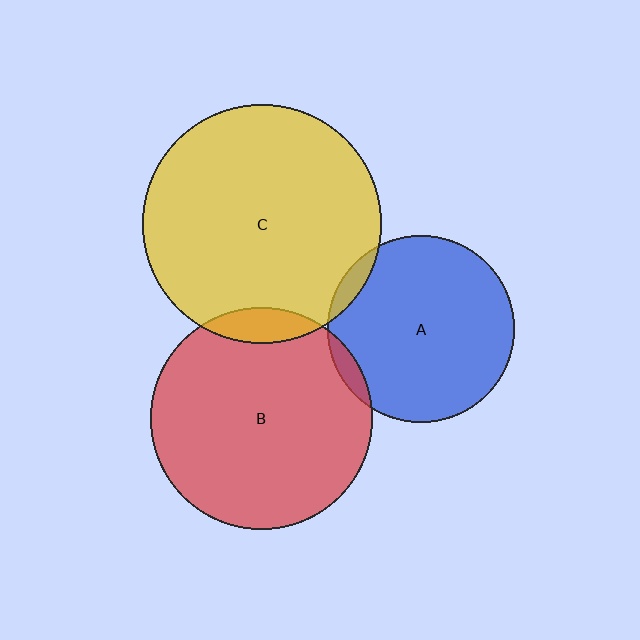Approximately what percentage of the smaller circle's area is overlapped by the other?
Approximately 10%.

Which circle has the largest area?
Circle C (yellow).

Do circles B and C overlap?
Yes.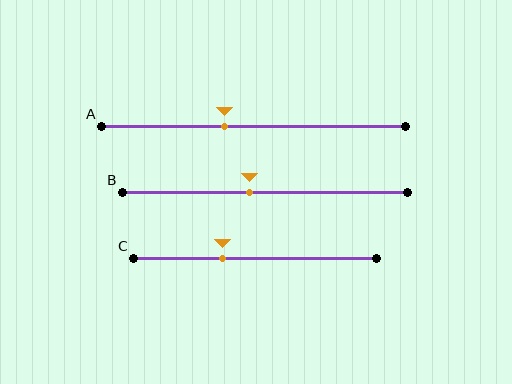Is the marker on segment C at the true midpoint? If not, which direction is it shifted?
No, the marker on segment C is shifted to the left by about 13% of the segment length.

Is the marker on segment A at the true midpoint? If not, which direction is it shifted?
No, the marker on segment A is shifted to the left by about 9% of the segment length.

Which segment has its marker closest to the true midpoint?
Segment B has its marker closest to the true midpoint.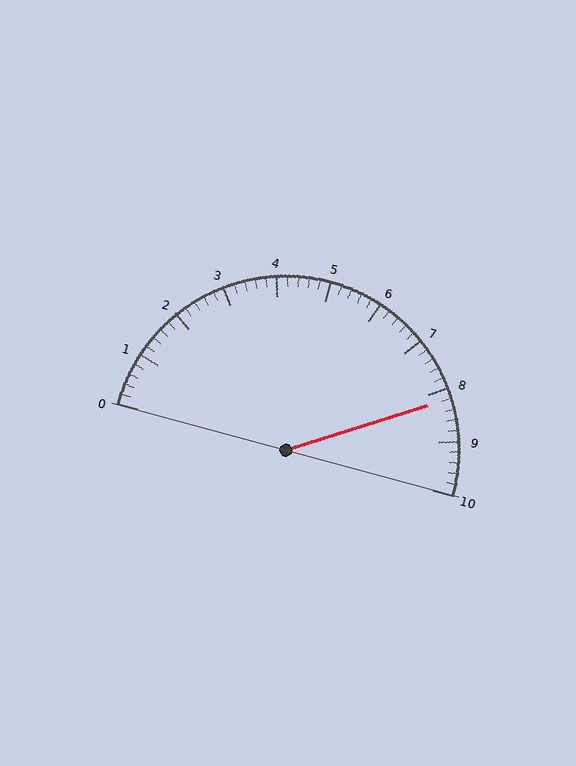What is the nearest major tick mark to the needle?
The nearest major tick mark is 8.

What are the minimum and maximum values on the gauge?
The gauge ranges from 0 to 10.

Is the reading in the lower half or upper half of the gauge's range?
The reading is in the upper half of the range (0 to 10).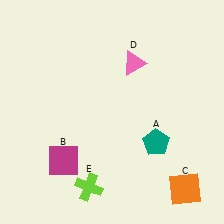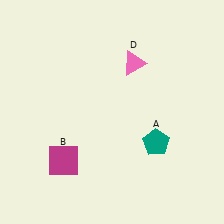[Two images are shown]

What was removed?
The orange square (C), the lime cross (E) were removed in Image 2.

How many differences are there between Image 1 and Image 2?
There are 2 differences between the two images.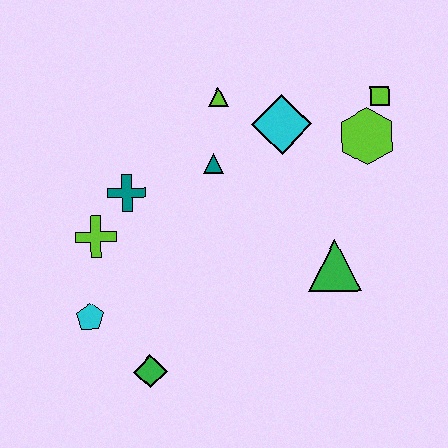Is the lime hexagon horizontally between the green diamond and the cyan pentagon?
No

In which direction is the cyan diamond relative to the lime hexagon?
The cyan diamond is to the left of the lime hexagon.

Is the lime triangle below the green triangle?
No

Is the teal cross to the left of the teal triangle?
Yes